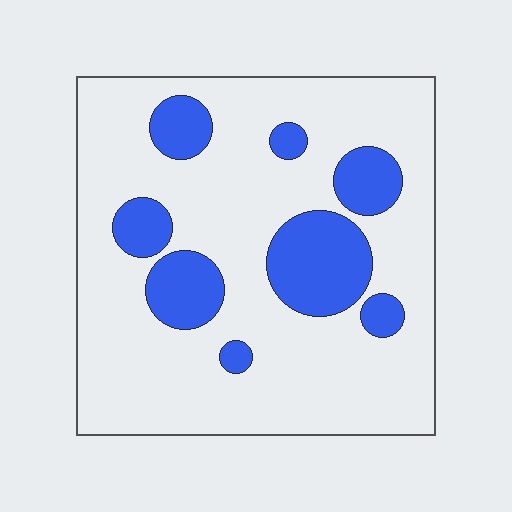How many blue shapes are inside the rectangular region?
8.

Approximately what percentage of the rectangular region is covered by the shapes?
Approximately 20%.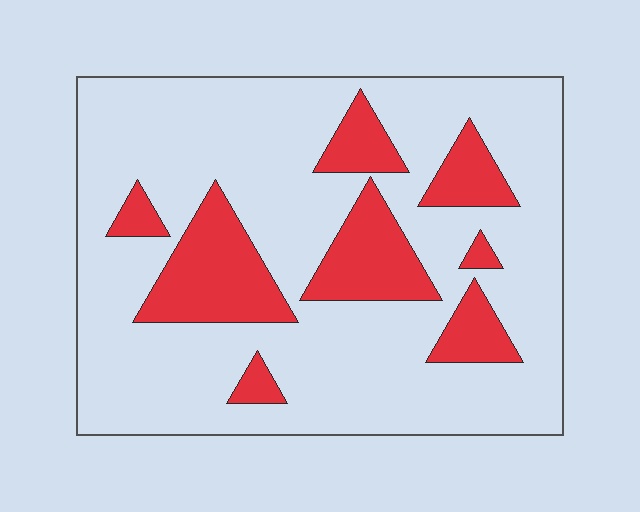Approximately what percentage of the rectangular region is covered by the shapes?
Approximately 20%.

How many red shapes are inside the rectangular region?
8.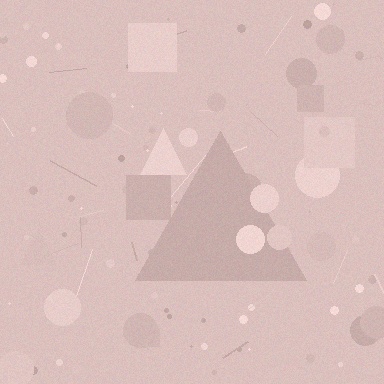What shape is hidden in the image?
A triangle is hidden in the image.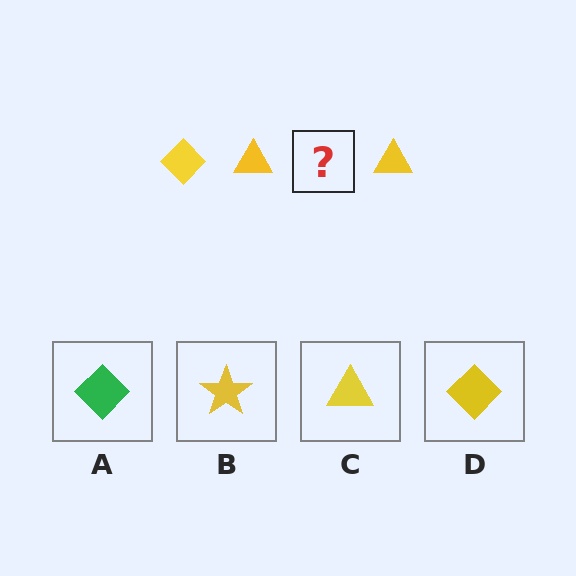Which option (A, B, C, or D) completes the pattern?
D.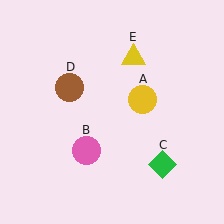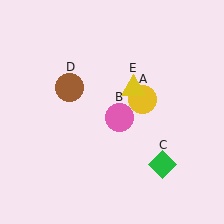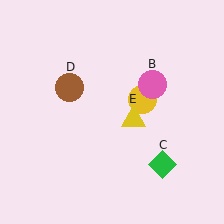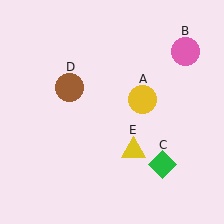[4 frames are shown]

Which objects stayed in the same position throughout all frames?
Yellow circle (object A) and green diamond (object C) and brown circle (object D) remained stationary.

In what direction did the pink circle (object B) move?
The pink circle (object B) moved up and to the right.